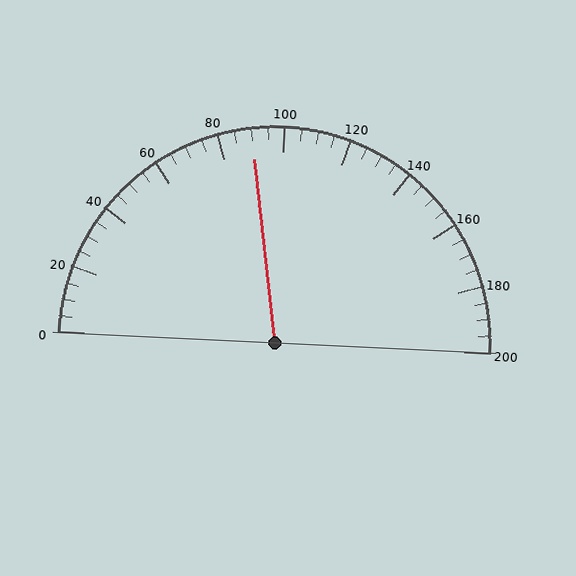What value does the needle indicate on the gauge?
The needle indicates approximately 90.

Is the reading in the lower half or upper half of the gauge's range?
The reading is in the lower half of the range (0 to 200).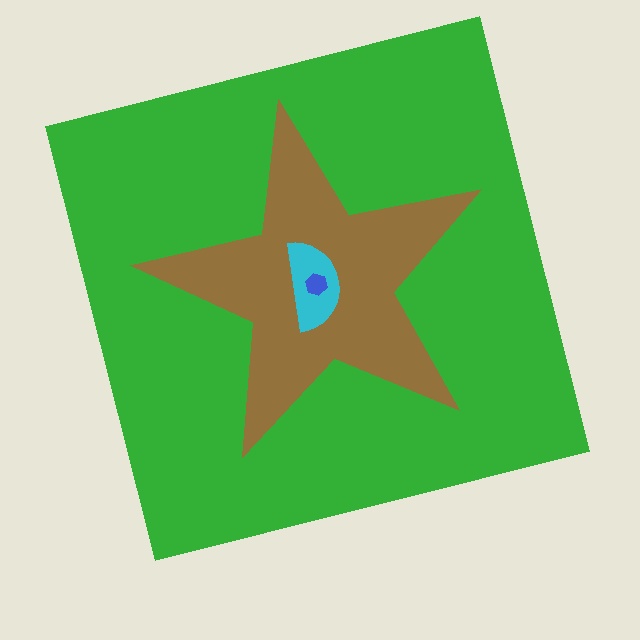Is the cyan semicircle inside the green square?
Yes.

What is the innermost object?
The blue hexagon.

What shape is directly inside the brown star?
The cyan semicircle.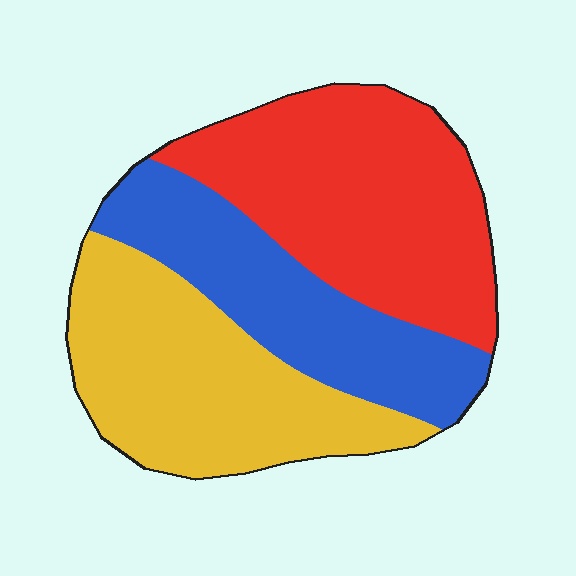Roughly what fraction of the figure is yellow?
Yellow takes up between a quarter and a half of the figure.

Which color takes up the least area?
Blue, at roughly 25%.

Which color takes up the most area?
Red, at roughly 40%.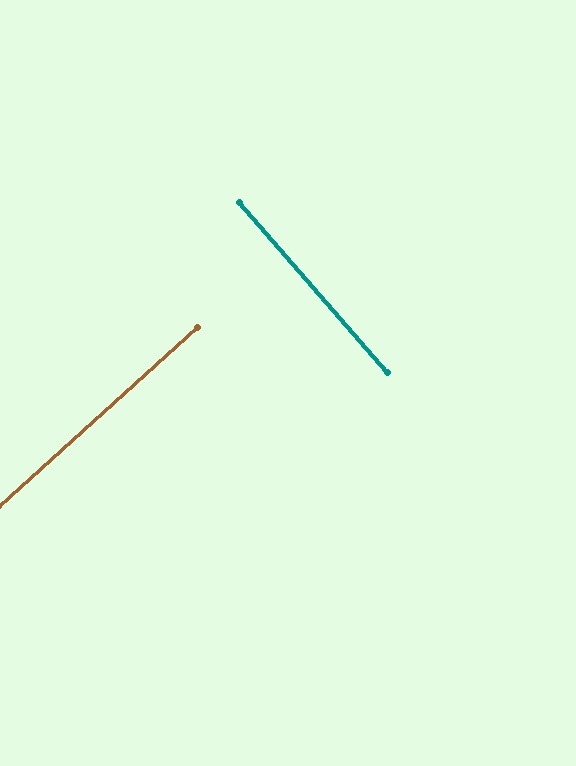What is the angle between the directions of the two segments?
Approximately 89 degrees.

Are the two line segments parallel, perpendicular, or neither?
Perpendicular — they meet at approximately 89°.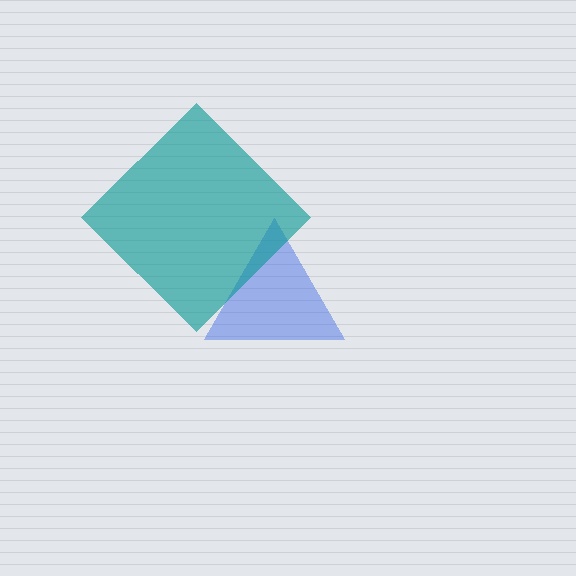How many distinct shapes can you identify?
There are 2 distinct shapes: a blue triangle, a teal diamond.